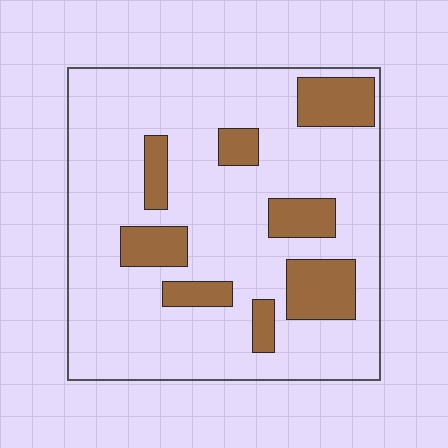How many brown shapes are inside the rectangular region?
8.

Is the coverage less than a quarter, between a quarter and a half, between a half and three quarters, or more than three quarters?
Less than a quarter.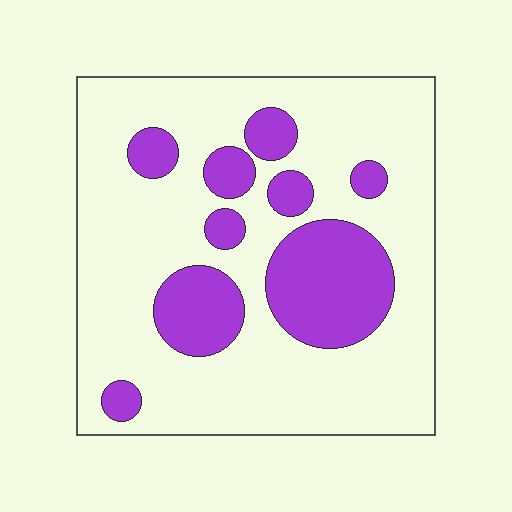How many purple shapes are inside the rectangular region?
9.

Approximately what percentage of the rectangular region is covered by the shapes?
Approximately 25%.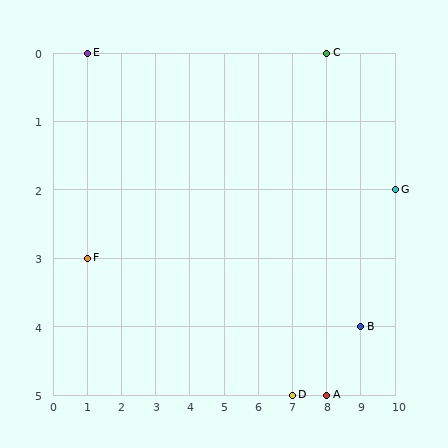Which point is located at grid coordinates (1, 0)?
Point E is at (1, 0).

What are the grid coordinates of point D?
Point D is at grid coordinates (7, 5).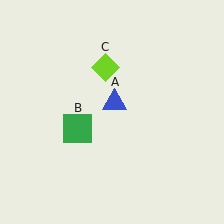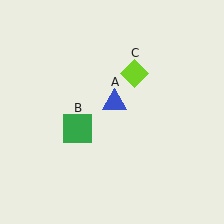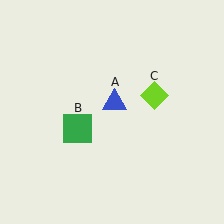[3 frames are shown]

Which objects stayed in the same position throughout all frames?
Blue triangle (object A) and green square (object B) remained stationary.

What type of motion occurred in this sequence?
The lime diamond (object C) rotated clockwise around the center of the scene.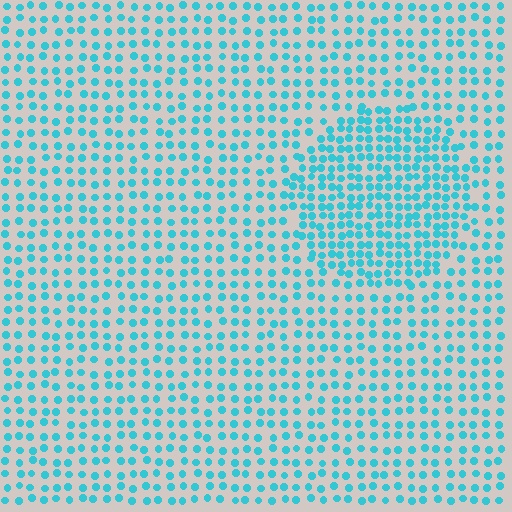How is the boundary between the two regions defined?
The boundary is defined by a change in element density (approximately 1.7x ratio). All elements are the same color, size, and shape.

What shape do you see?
I see a circle.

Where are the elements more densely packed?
The elements are more densely packed inside the circle boundary.